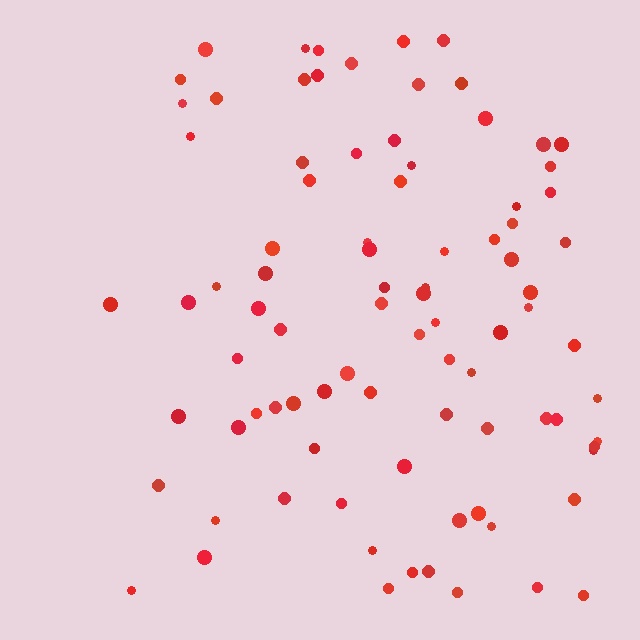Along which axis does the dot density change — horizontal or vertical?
Horizontal.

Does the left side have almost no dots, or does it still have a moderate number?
Still a moderate number, just noticeably fewer than the right.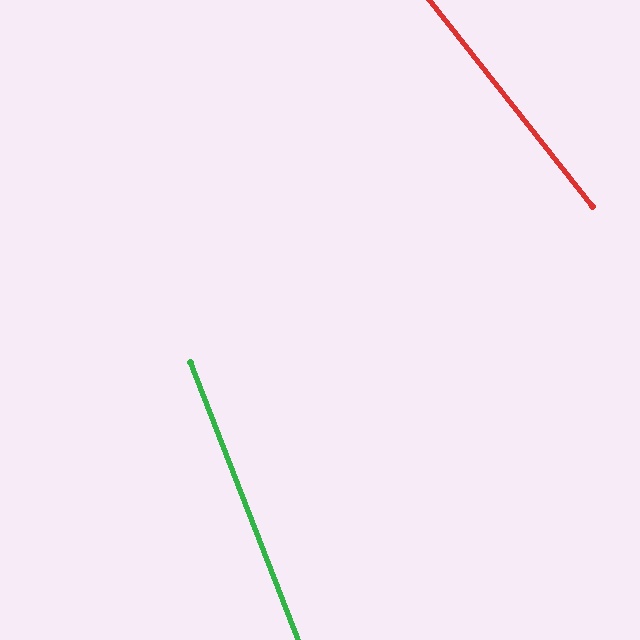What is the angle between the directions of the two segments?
Approximately 17 degrees.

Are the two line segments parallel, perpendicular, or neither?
Neither parallel nor perpendicular — they differ by about 17°.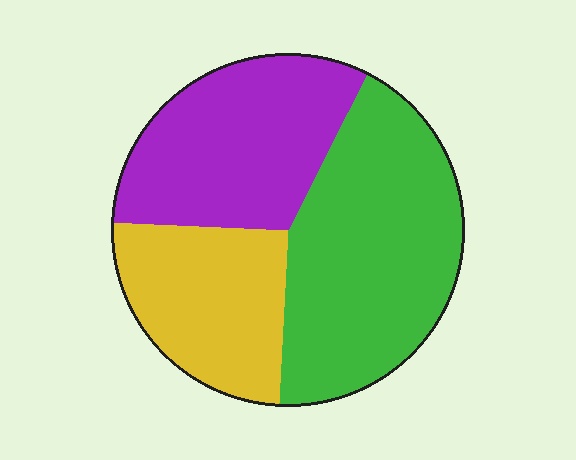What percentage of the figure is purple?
Purple takes up between a quarter and a half of the figure.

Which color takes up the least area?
Yellow, at roughly 25%.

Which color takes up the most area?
Green, at roughly 45%.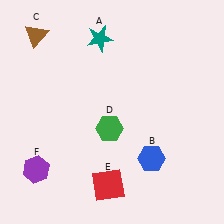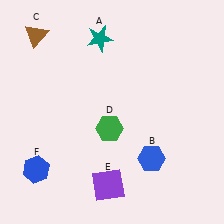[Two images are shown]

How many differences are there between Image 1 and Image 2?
There are 2 differences between the two images.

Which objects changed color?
E changed from red to purple. F changed from purple to blue.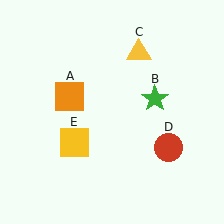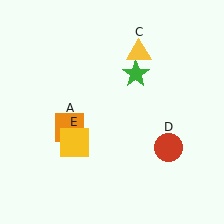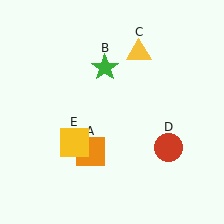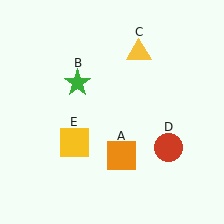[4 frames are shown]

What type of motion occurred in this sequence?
The orange square (object A), green star (object B) rotated counterclockwise around the center of the scene.